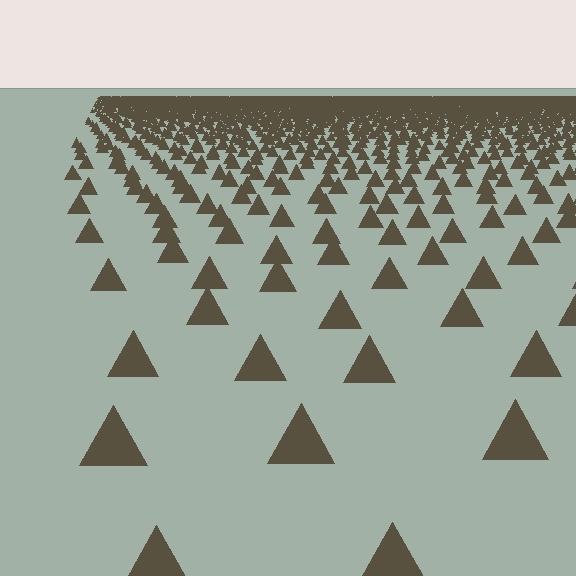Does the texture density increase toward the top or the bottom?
Density increases toward the top.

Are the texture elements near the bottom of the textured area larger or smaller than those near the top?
Larger. Near the bottom, elements are closer to the viewer and appear at a bigger on-screen size.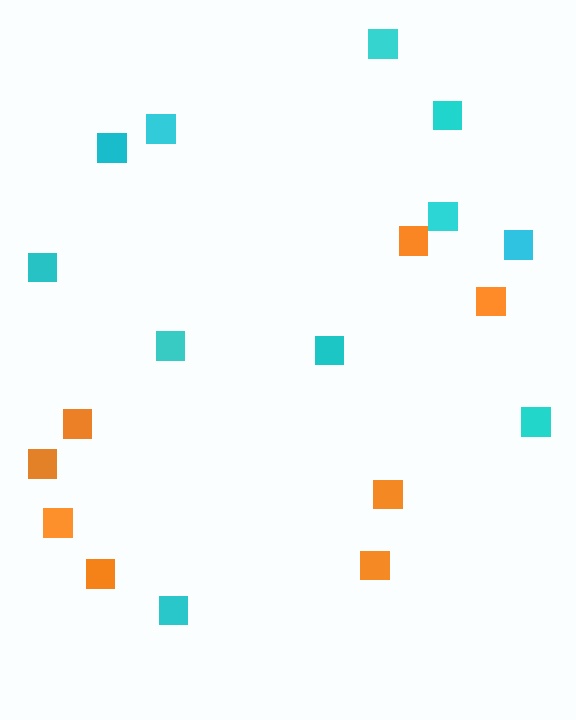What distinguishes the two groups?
There are 2 groups: one group of cyan squares (11) and one group of orange squares (8).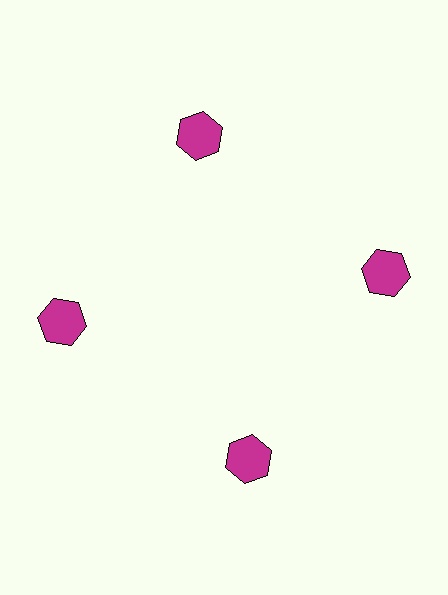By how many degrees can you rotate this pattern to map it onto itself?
The pattern maps onto itself every 90 degrees of rotation.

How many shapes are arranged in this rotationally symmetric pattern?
There are 4 shapes, arranged in 4 groups of 1.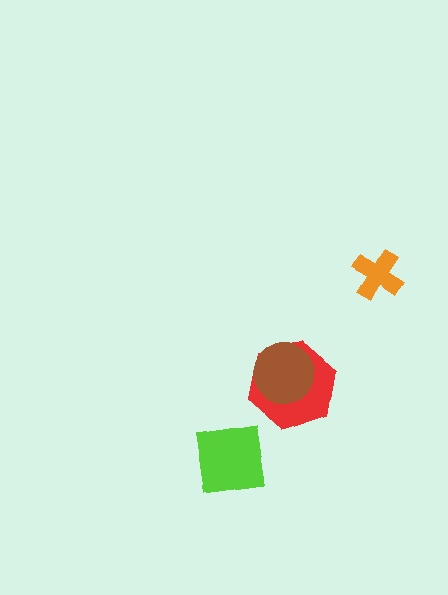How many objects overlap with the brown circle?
1 object overlaps with the brown circle.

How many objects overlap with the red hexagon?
1 object overlaps with the red hexagon.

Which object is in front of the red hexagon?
The brown circle is in front of the red hexagon.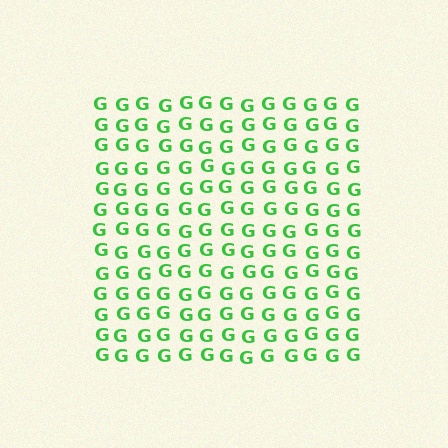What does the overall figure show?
The overall figure shows a square.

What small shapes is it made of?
It is made of small letter G's.